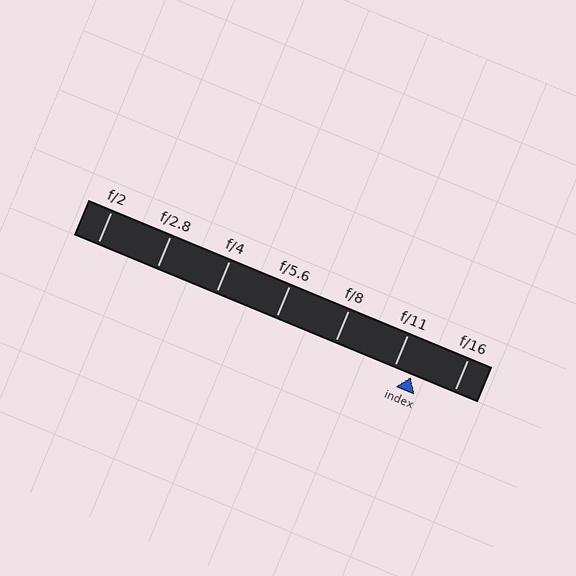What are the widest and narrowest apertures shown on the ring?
The widest aperture shown is f/2 and the narrowest is f/16.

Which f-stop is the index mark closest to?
The index mark is closest to f/11.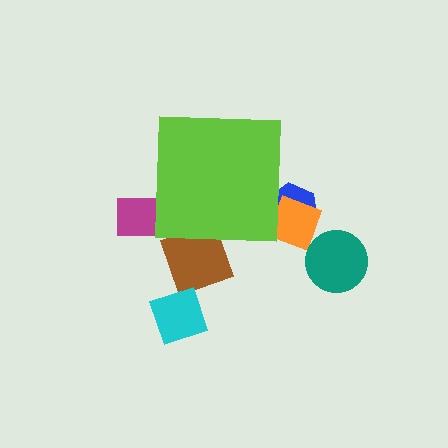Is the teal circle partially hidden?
No, the teal circle is fully visible.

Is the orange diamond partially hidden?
Yes, the orange diamond is partially hidden behind the lime square.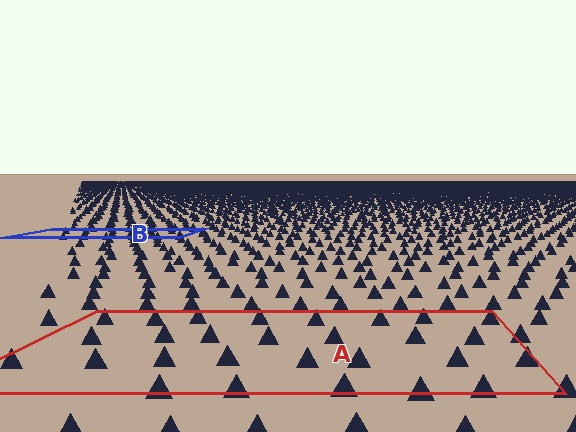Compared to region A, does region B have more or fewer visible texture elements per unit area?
Region B has more texture elements per unit area — they are packed more densely because it is farther away.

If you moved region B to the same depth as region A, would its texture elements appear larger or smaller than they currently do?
They would appear larger. At a closer depth, the same texture elements are projected at a bigger on-screen size.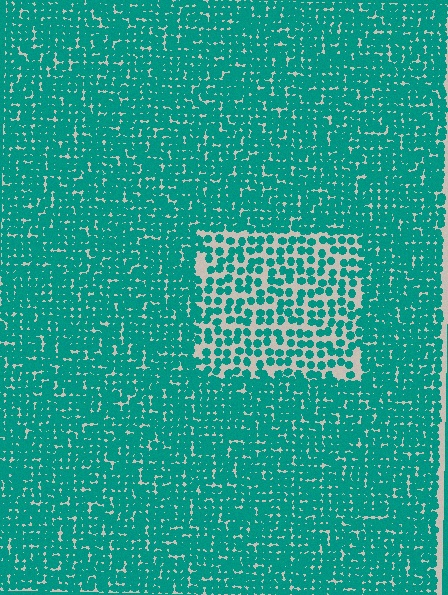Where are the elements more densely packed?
The elements are more densely packed outside the rectangle boundary.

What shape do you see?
I see a rectangle.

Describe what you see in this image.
The image contains small teal elements arranged at two different densities. A rectangle-shaped region is visible where the elements are less densely packed than the surrounding area.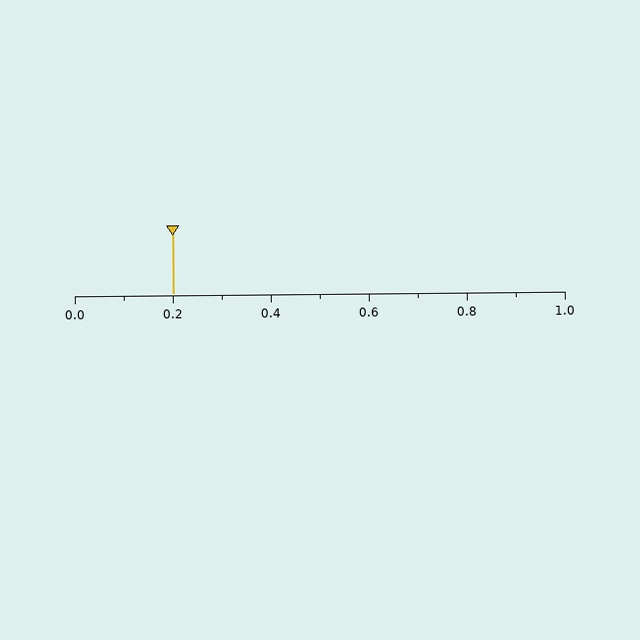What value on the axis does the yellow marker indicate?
The marker indicates approximately 0.2.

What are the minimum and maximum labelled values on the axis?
The axis runs from 0.0 to 1.0.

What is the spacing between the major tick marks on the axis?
The major ticks are spaced 0.2 apart.